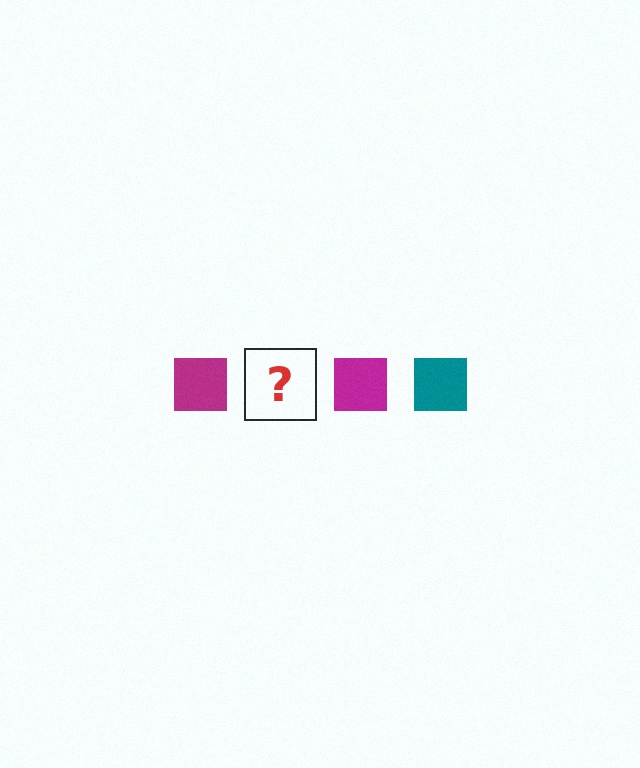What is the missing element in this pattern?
The missing element is a teal square.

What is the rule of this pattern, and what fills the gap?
The rule is that the pattern cycles through magenta, teal squares. The gap should be filled with a teal square.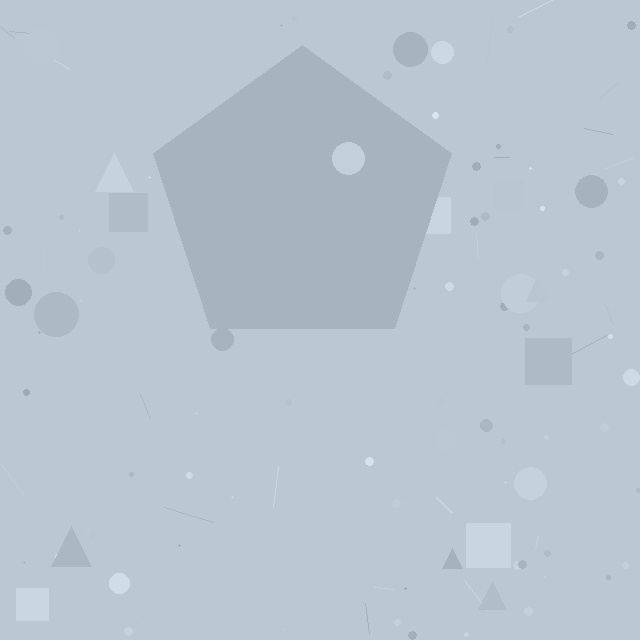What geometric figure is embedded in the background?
A pentagon is embedded in the background.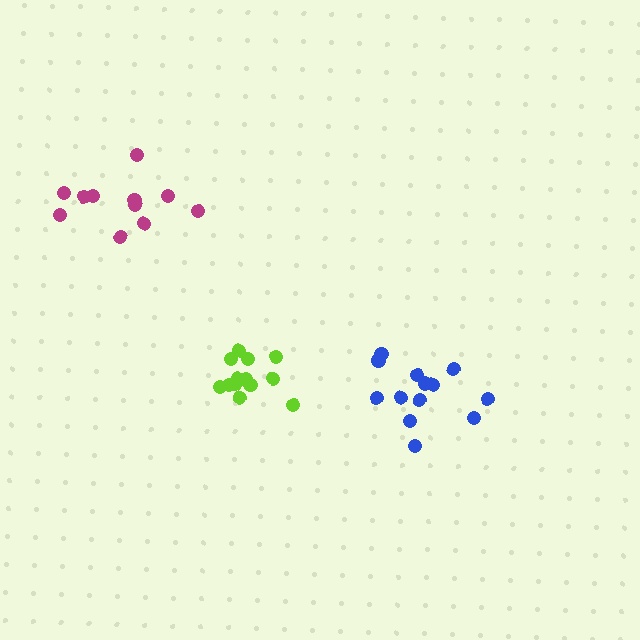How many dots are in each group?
Group 1: 13 dots, Group 2: 11 dots, Group 3: 13 dots (37 total).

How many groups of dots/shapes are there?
There are 3 groups.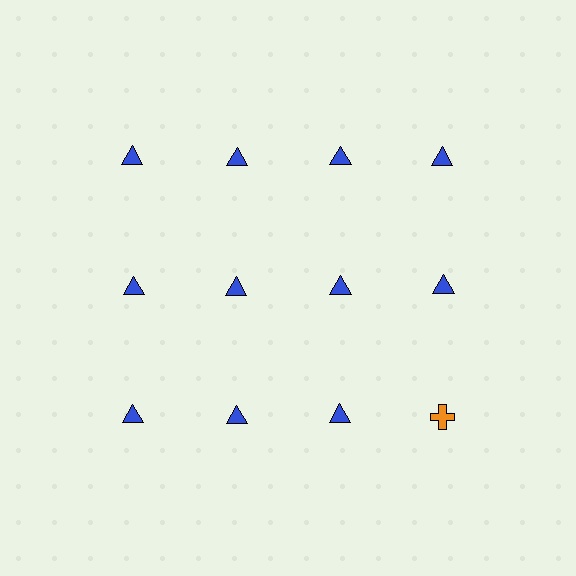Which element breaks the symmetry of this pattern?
The orange cross in the third row, second from right column breaks the symmetry. All other shapes are blue triangles.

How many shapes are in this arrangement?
There are 12 shapes arranged in a grid pattern.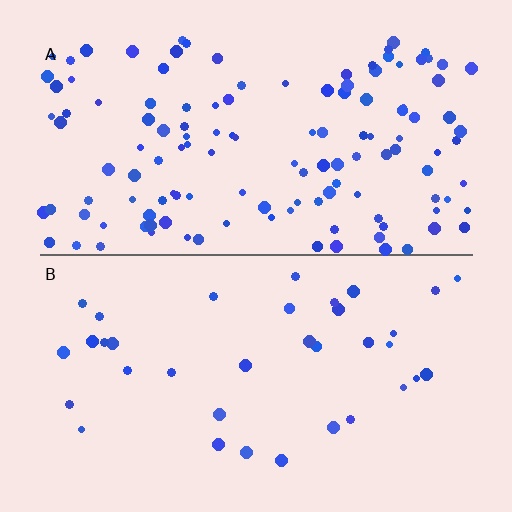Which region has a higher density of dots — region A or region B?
A (the top).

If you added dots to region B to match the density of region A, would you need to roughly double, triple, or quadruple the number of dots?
Approximately quadruple.